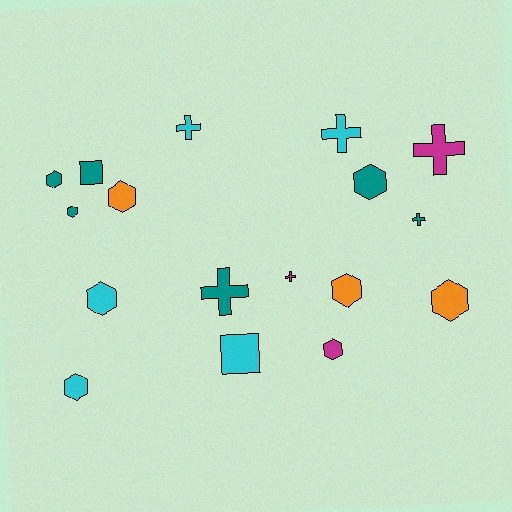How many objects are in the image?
There are 17 objects.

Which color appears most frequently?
Teal, with 6 objects.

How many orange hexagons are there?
There are 3 orange hexagons.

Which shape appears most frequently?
Hexagon, with 9 objects.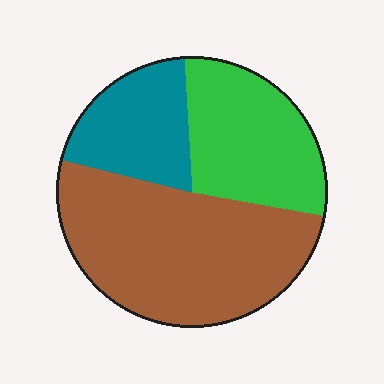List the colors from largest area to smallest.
From largest to smallest: brown, green, teal.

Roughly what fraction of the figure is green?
Green covers 29% of the figure.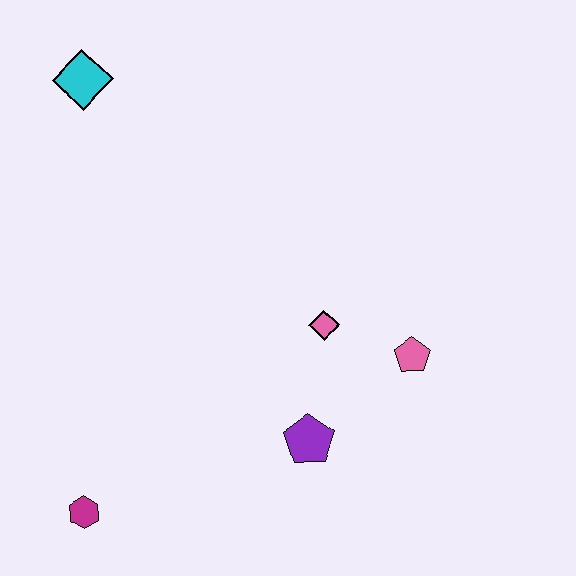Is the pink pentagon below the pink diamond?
Yes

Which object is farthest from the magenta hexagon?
The cyan diamond is farthest from the magenta hexagon.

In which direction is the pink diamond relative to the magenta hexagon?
The pink diamond is to the right of the magenta hexagon.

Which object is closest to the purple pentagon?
The pink diamond is closest to the purple pentagon.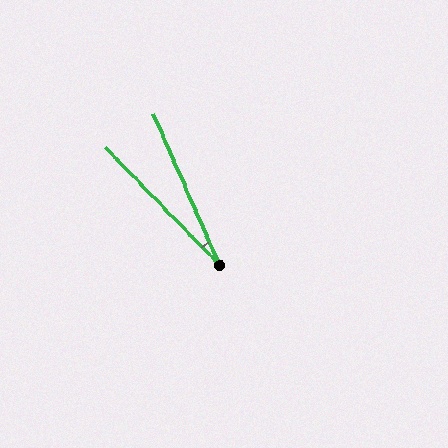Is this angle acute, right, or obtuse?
It is acute.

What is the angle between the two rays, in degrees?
Approximately 21 degrees.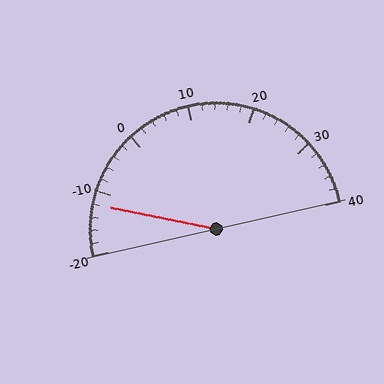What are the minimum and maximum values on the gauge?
The gauge ranges from -20 to 40.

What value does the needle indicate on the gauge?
The needle indicates approximately -12.